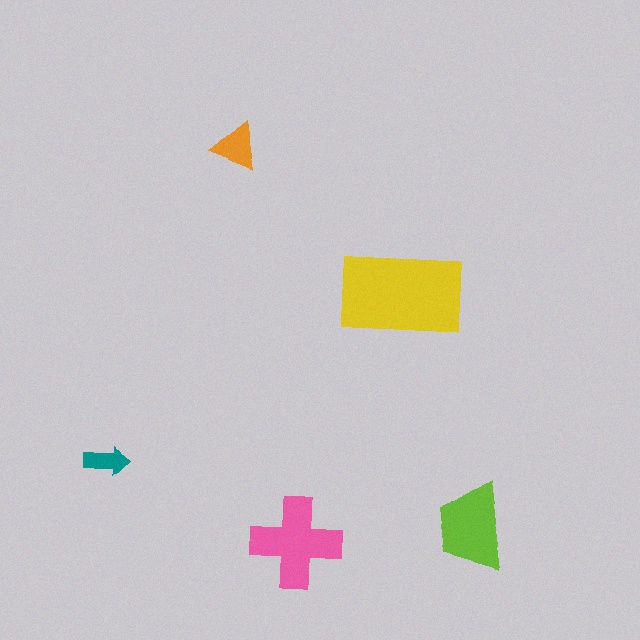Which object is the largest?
The yellow rectangle.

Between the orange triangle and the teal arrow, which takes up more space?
The orange triangle.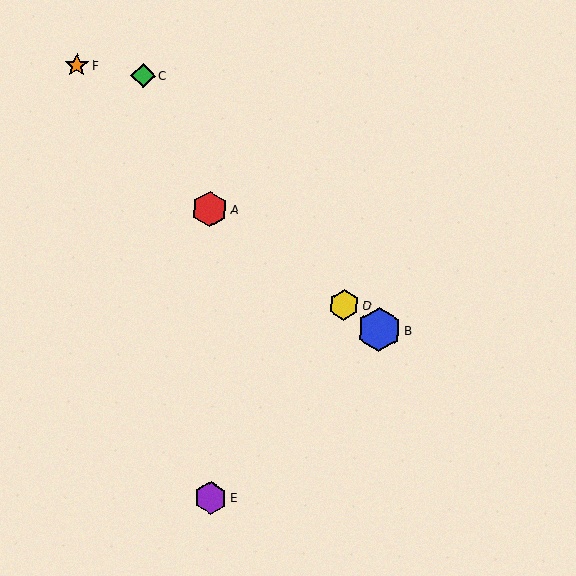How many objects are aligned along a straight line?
3 objects (A, B, D) are aligned along a straight line.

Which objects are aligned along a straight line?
Objects A, B, D are aligned along a straight line.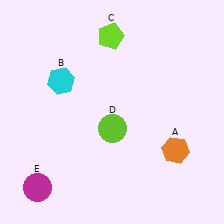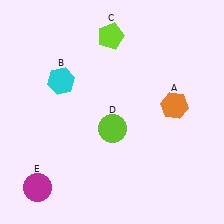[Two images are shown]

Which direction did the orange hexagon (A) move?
The orange hexagon (A) moved up.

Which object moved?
The orange hexagon (A) moved up.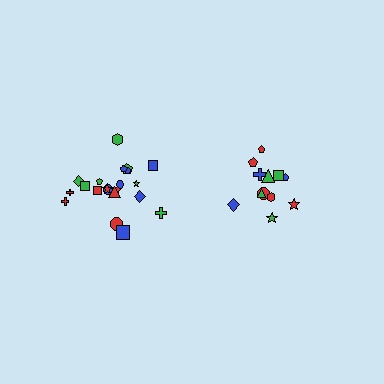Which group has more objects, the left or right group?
The left group.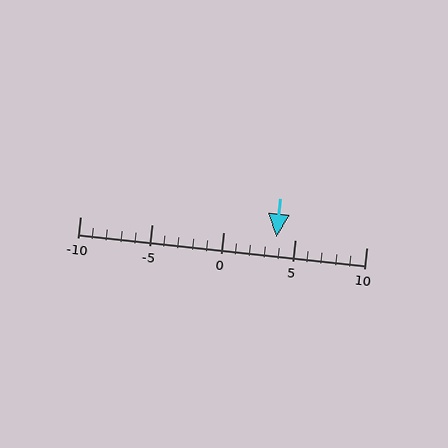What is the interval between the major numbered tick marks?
The major tick marks are spaced 5 units apart.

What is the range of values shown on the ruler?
The ruler shows values from -10 to 10.